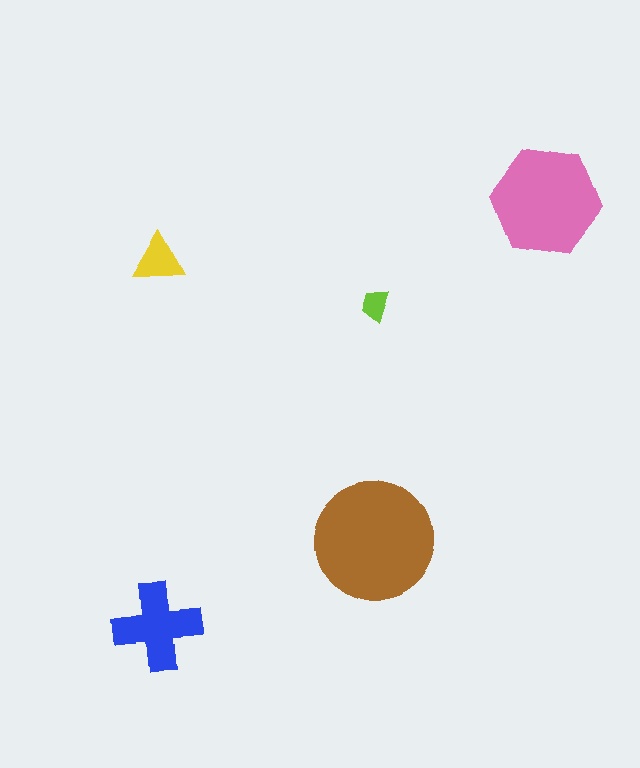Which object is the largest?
The brown circle.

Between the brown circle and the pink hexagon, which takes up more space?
The brown circle.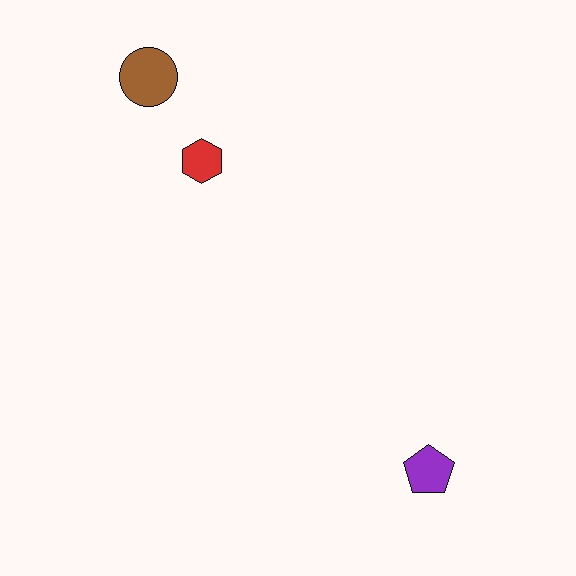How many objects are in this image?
There are 3 objects.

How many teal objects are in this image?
There are no teal objects.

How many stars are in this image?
There are no stars.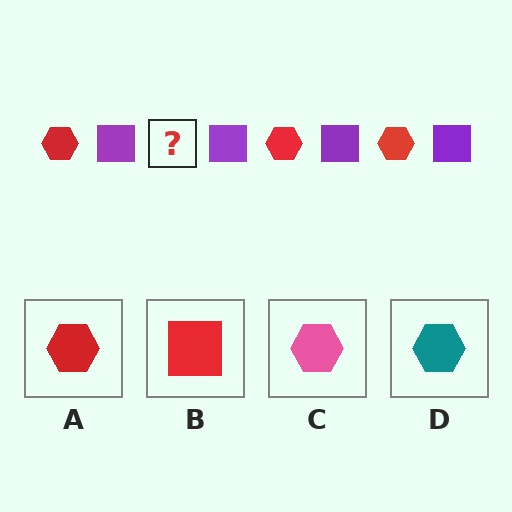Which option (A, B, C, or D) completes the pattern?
A.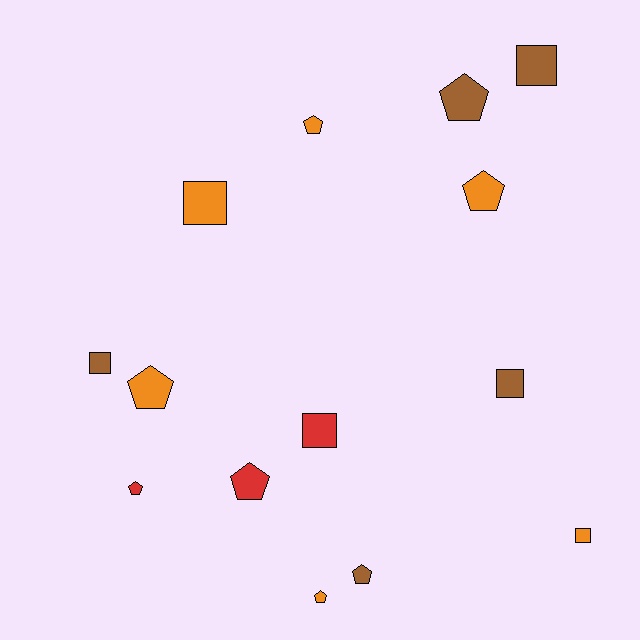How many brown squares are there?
There are 3 brown squares.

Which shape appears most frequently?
Pentagon, with 8 objects.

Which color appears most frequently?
Orange, with 6 objects.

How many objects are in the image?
There are 14 objects.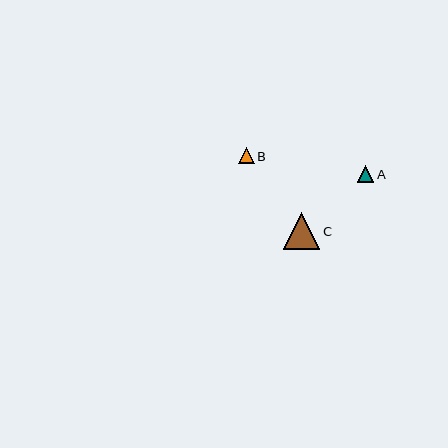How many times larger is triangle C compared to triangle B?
Triangle C is approximately 2.4 times the size of triangle B.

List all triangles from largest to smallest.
From largest to smallest: C, A, B.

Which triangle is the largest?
Triangle C is the largest with a size of approximately 37 pixels.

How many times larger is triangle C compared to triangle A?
Triangle C is approximately 2.2 times the size of triangle A.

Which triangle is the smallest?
Triangle B is the smallest with a size of approximately 16 pixels.